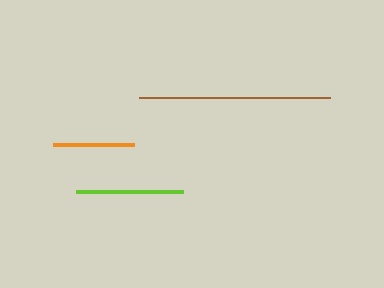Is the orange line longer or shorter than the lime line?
The lime line is longer than the orange line.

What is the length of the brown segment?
The brown segment is approximately 191 pixels long.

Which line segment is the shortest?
The orange line is the shortest at approximately 81 pixels.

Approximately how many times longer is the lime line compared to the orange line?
The lime line is approximately 1.3 times the length of the orange line.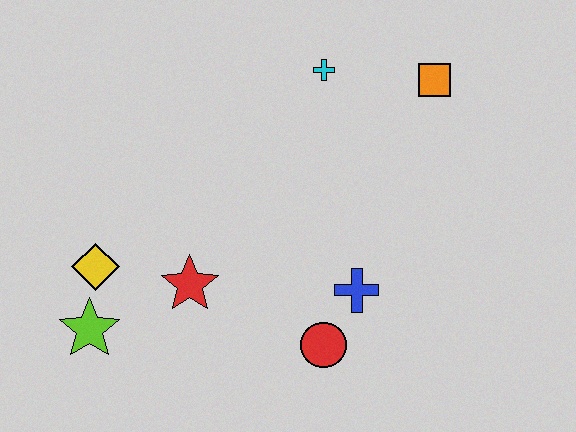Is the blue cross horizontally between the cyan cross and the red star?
No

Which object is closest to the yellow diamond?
The lime star is closest to the yellow diamond.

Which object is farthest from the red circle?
The orange square is farthest from the red circle.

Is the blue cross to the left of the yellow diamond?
No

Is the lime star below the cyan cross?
Yes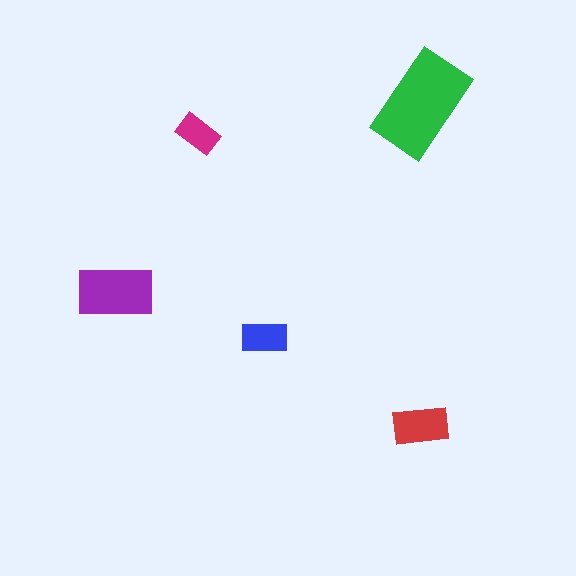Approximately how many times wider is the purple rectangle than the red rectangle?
About 1.5 times wider.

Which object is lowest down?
The red rectangle is bottommost.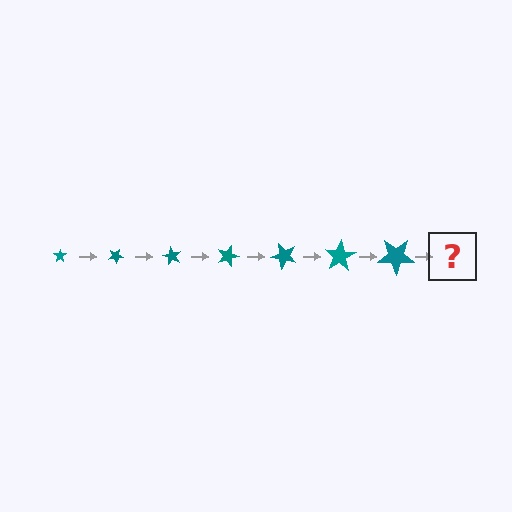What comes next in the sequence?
The next element should be a star, larger than the previous one and rotated 210 degrees from the start.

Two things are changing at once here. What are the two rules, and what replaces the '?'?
The two rules are that the star grows larger each step and it rotates 30 degrees each step. The '?' should be a star, larger than the previous one and rotated 210 degrees from the start.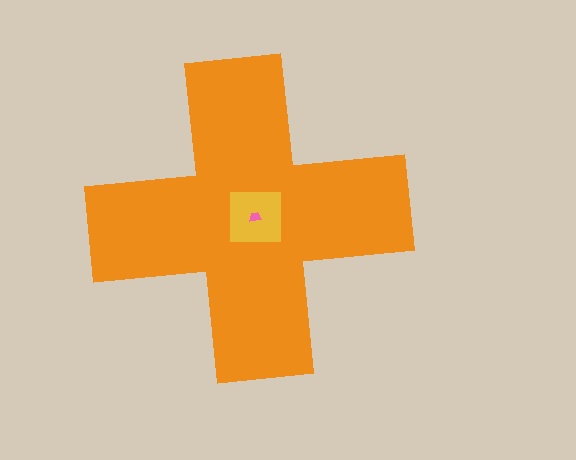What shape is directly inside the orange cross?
The yellow square.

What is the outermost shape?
The orange cross.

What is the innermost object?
The pink trapezoid.